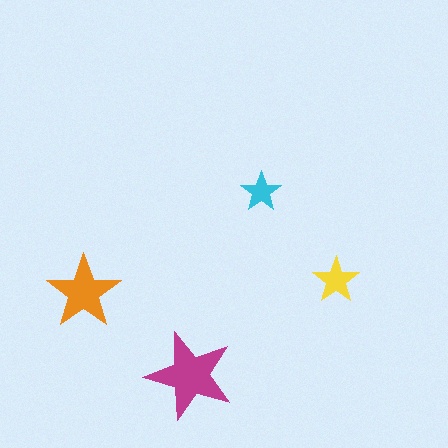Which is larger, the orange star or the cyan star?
The orange one.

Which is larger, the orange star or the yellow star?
The orange one.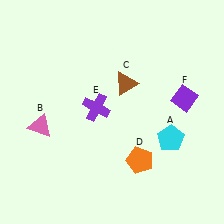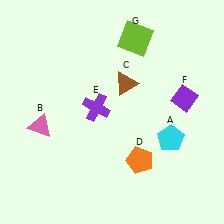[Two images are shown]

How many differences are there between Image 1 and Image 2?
There is 1 difference between the two images.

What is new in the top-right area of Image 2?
A lime square (G) was added in the top-right area of Image 2.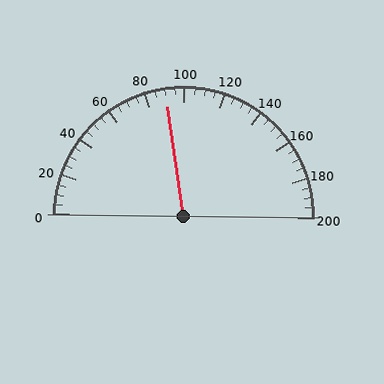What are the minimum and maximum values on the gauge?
The gauge ranges from 0 to 200.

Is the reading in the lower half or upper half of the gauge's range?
The reading is in the lower half of the range (0 to 200).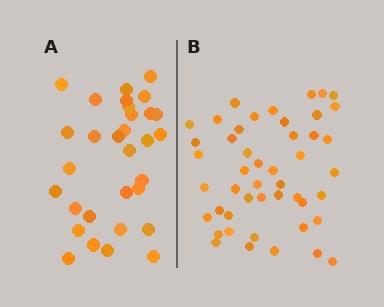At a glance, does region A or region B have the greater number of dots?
Region B (the right region) has more dots.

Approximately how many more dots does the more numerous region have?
Region B has approximately 15 more dots than region A.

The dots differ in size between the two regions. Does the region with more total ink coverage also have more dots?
No. Region A has more total ink coverage because its dots are larger, but region B actually contains more individual dots. Total area can be misleading — the number of items is what matters here.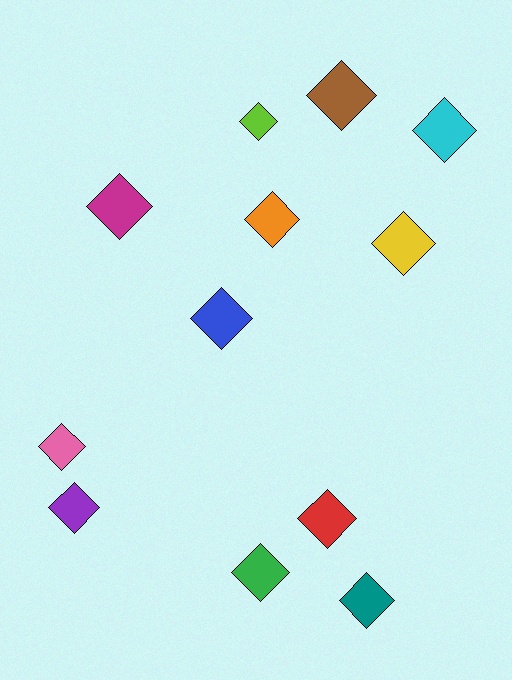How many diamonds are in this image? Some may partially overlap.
There are 12 diamonds.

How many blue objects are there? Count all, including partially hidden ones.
There is 1 blue object.